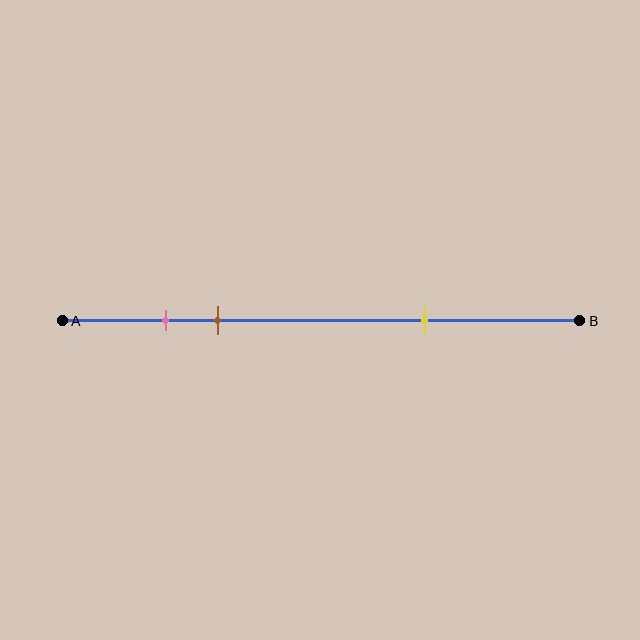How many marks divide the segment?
There are 3 marks dividing the segment.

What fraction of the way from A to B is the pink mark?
The pink mark is approximately 20% (0.2) of the way from A to B.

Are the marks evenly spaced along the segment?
No, the marks are not evenly spaced.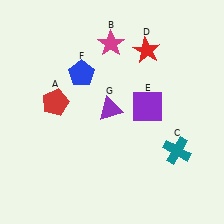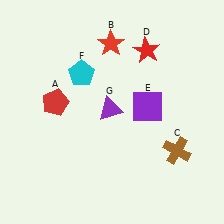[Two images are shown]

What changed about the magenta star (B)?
In Image 1, B is magenta. In Image 2, it changed to red.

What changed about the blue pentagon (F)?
In Image 1, F is blue. In Image 2, it changed to cyan.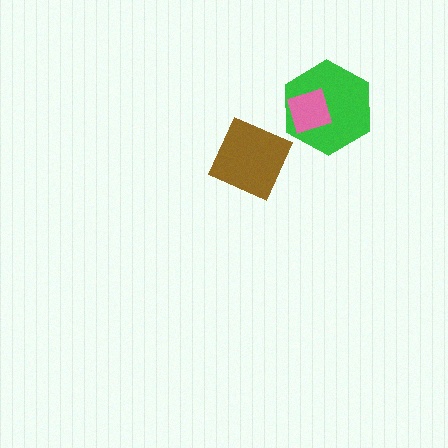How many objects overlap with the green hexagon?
1 object overlaps with the green hexagon.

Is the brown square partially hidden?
No, no other shape covers it.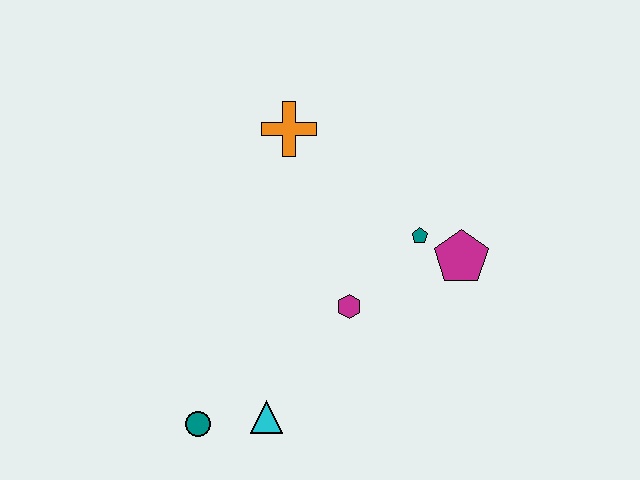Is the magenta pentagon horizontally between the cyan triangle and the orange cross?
No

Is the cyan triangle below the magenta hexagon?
Yes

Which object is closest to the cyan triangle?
The teal circle is closest to the cyan triangle.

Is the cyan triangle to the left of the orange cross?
Yes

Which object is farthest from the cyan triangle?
The orange cross is farthest from the cyan triangle.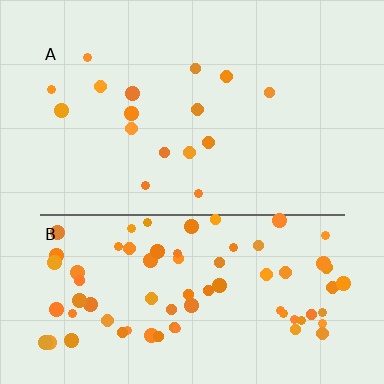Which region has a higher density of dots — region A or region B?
B (the bottom).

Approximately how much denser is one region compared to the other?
Approximately 4.7× — region B over region A.